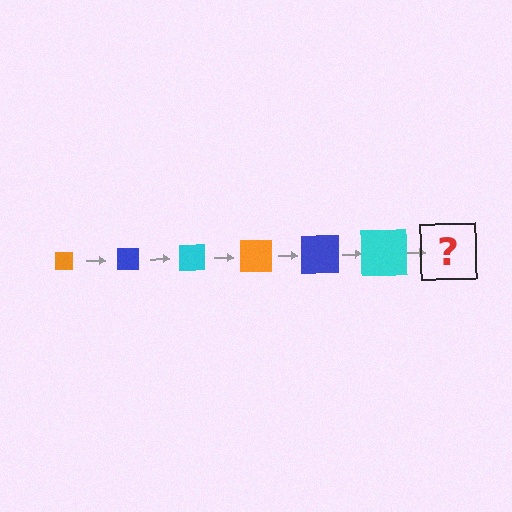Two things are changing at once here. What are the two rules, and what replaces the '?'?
The two rules are that the square grows larger each step and the color cycles through orange, blue, and cyan. The '?' should be an orange square, larger than the previous one.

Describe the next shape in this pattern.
It should be an orange square, larger than the previous one.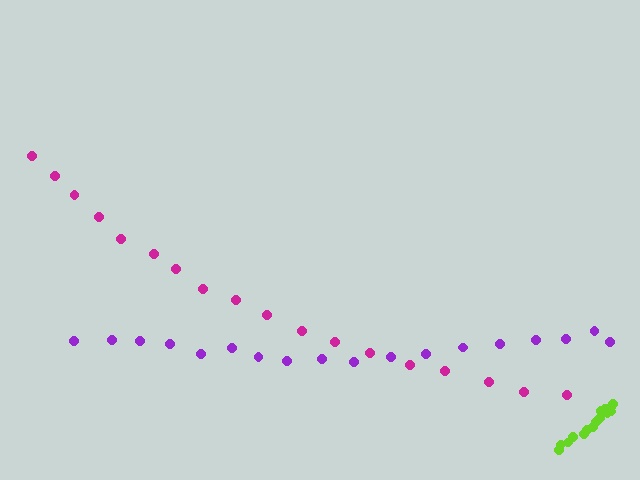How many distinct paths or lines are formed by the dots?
There are 3 distinct paths.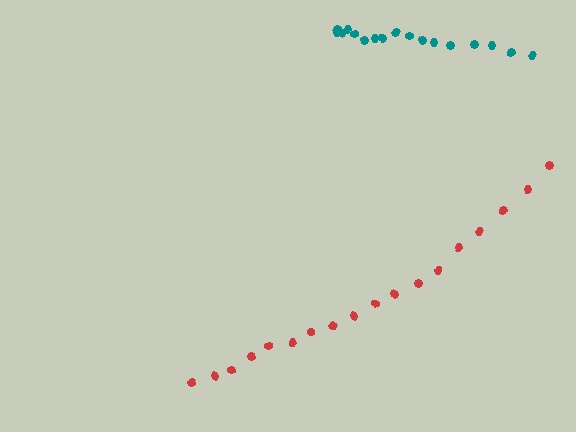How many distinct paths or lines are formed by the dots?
There are 2 distinct paths.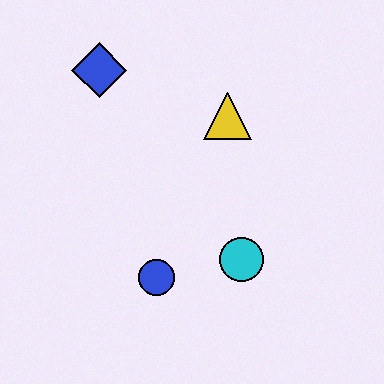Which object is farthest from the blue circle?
The blue diamond is farthest from the blue circle.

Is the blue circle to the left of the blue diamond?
No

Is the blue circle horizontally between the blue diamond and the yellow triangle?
Yes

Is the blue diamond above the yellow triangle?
Yes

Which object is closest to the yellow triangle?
The blue diamond is closest to the yellow triangle.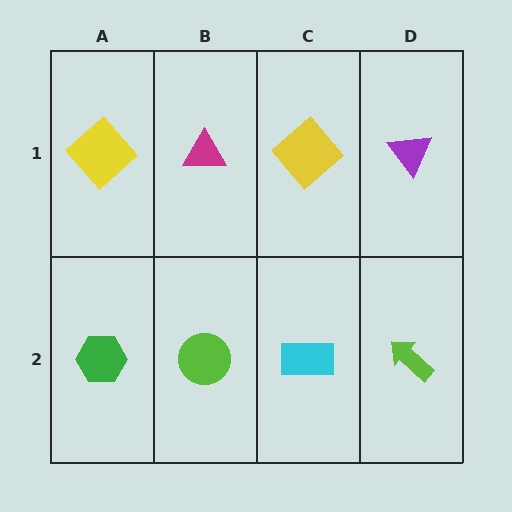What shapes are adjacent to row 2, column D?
A purple triangle (row 1, column D), a cyan rectangle (row 2, column C).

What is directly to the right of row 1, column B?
A yellow diamond.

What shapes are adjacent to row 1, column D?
A lime arrow (row 2, column D), a yellow diamond (row 1, column C).